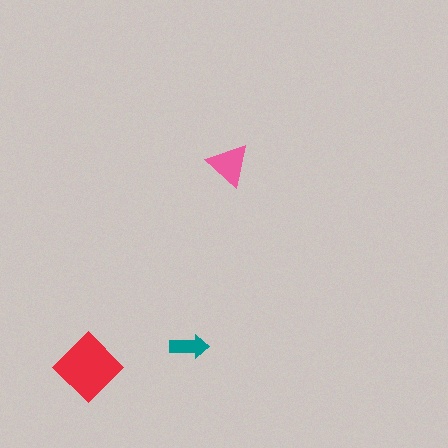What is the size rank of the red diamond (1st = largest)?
1st.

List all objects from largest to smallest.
The red diamond, the pink triangle, the teal arrow.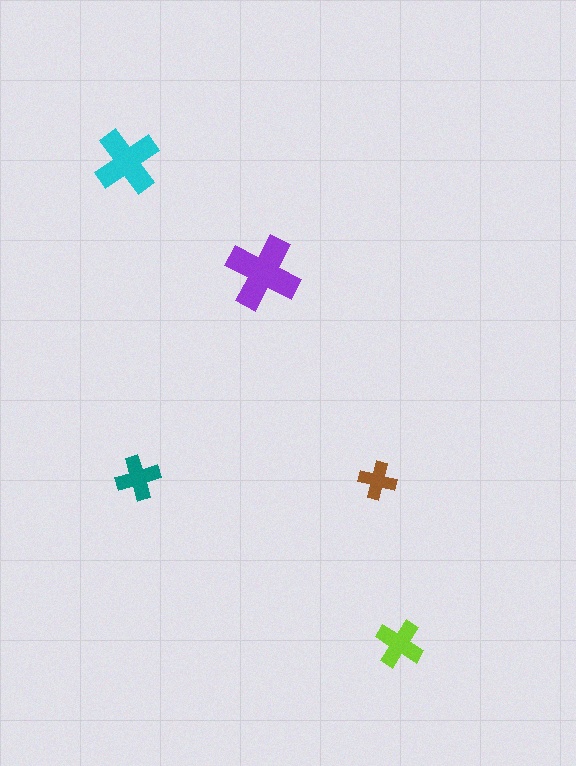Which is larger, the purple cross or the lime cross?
The purple one.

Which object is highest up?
The cyan cross is topmost.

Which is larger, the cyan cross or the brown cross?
The cyan one.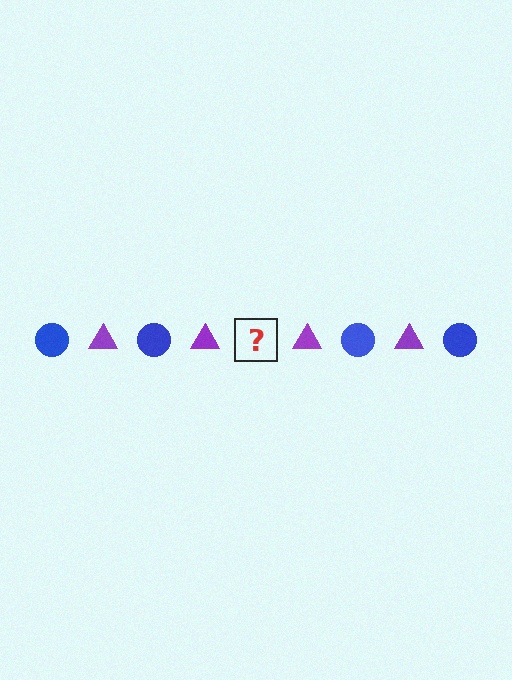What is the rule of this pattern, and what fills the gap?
The rule is that the pattern alternates between blue circle and purple triangle. The gap should be filled with a blue circle.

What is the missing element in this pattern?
The missing element is a blue circle.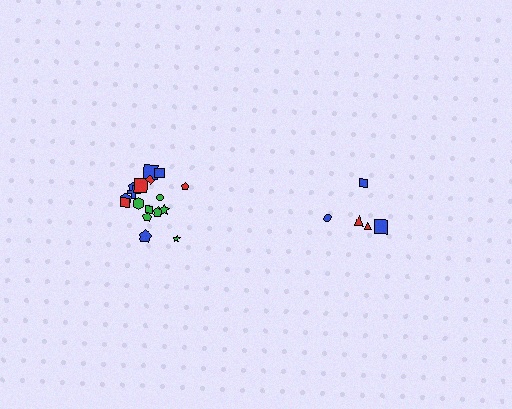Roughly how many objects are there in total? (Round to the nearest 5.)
Roughly 25 objects in total.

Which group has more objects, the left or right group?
The left group.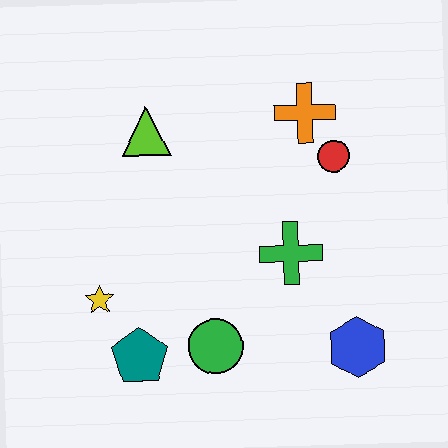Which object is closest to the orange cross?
The red circle is closest to the orange cross.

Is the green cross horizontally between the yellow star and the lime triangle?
No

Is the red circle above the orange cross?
No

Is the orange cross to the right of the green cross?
Yes